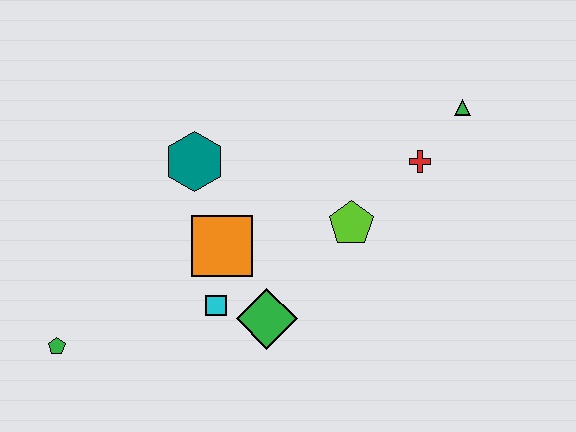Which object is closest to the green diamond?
The cyan square is closest to the green diamond.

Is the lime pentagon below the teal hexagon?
Yes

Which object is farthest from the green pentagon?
The green triangle is farthest from the green pentagon.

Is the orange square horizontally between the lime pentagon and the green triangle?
No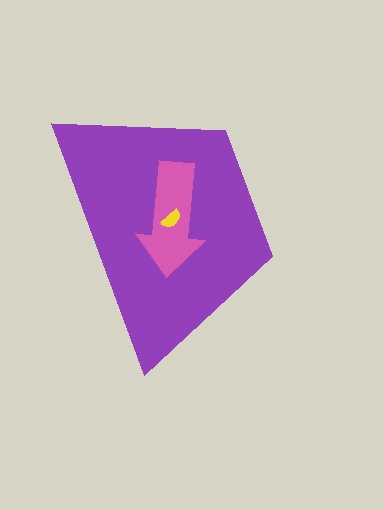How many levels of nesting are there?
3.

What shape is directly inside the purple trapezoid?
The pink arrow.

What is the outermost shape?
The purple trapezoid.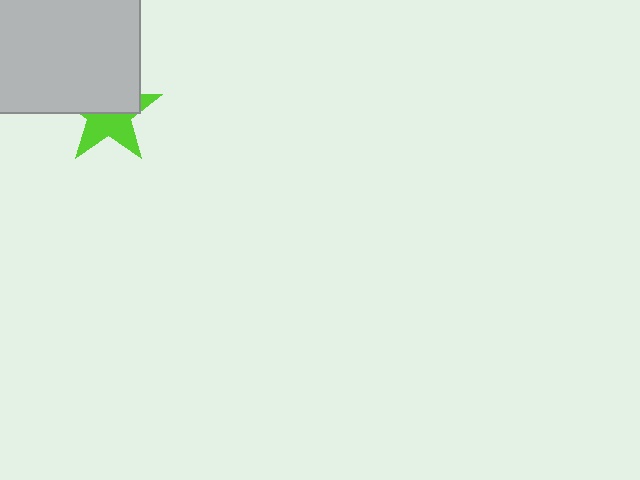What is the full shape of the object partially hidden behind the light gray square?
The partially hidden object is a lime star.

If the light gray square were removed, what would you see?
You would see the complete lime star.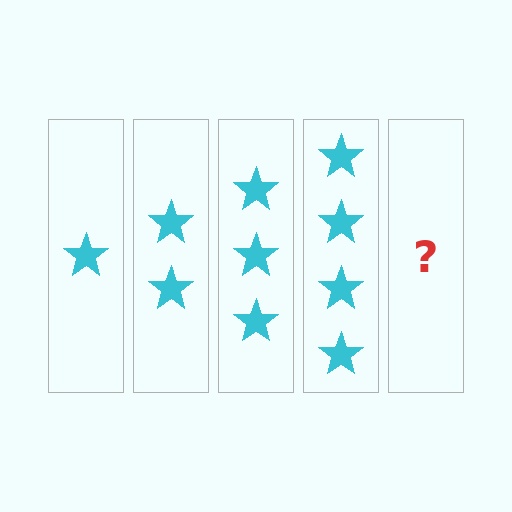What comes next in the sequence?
The next element should be 5 stars.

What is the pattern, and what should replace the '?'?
The pattern is that each step adds one more star. The '?' should be 5 stars.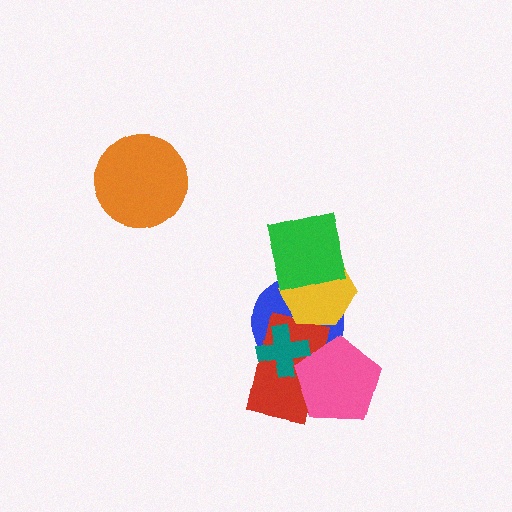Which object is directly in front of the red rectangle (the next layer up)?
The pink pentagon is directly in front of the red rectangle.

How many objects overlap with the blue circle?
5 objects overlap with the blue circle.